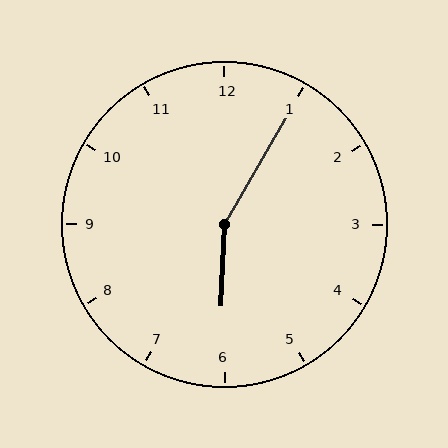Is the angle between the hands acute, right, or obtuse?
It is obtuse.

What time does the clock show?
6:05.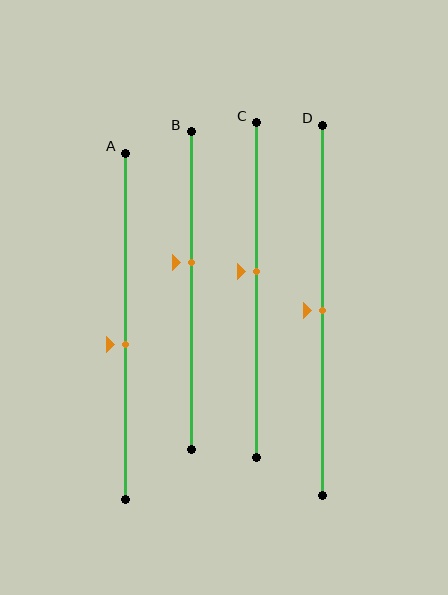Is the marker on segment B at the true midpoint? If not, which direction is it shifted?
No, the marker on segment B is shifted upward by about 9% of the segment length.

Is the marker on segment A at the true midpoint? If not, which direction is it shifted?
No, the marker on segment A is shifted downward by about 5% of the segment length.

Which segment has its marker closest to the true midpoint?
Segment D has its marker closest to the true midpoint.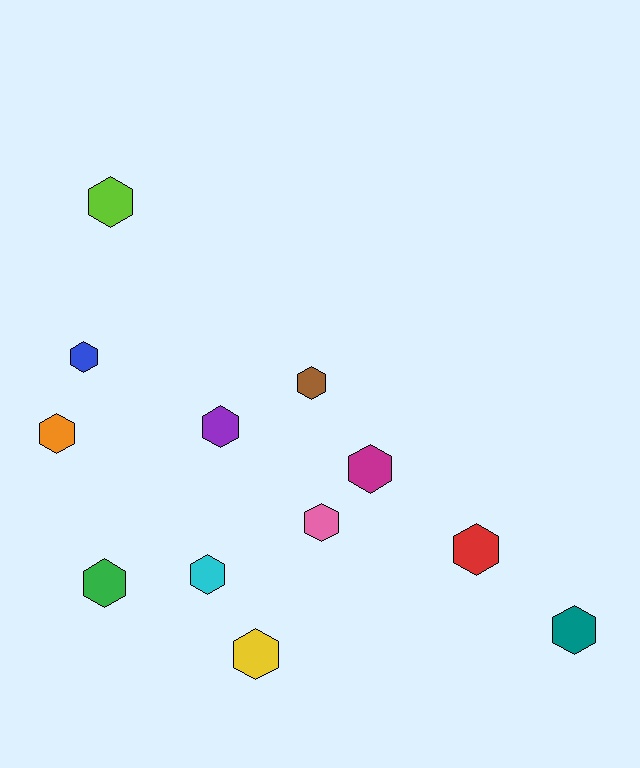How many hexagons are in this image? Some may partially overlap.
There are 12 hexagons.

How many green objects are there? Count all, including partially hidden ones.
There is 1 green object.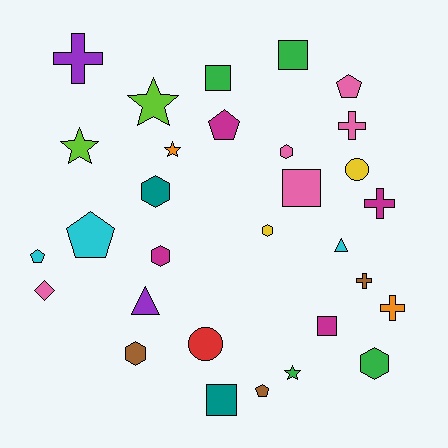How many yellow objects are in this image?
There are 2 yellow objects.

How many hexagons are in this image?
There are 6 hexagons.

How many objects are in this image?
There are 30 objects.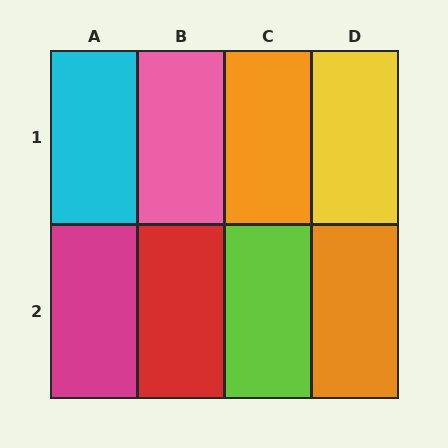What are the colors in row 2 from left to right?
Magenta, red, lime, orange.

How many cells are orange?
2 cells are orange.